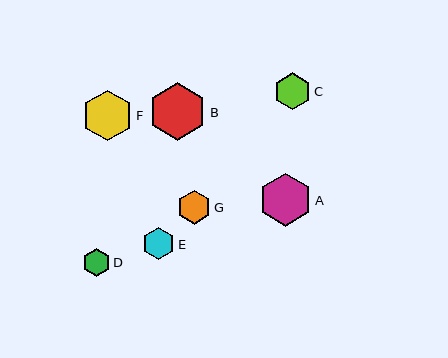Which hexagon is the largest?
Hexagon B is the largest with a size of approximately 58 pixels.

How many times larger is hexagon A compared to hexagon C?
Hexagon A is approximately 1.5 times the size of hexagon C.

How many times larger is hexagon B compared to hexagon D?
Hexagon B is approximately 2.1 times the size of hexagon D.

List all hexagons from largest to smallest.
From largest to smallest: B, A, F, C, G, E, D.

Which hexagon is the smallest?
Hexagon D is the smallest with a size of approximately 28 pixels.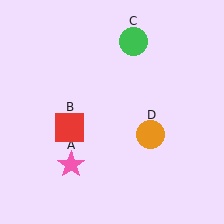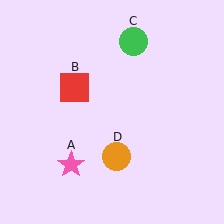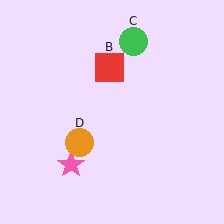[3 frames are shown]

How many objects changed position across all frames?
2 objects changed position: red square (object B), orange circle (object D).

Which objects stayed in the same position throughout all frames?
Pink star (object A) and green circle (object C) remained stationary.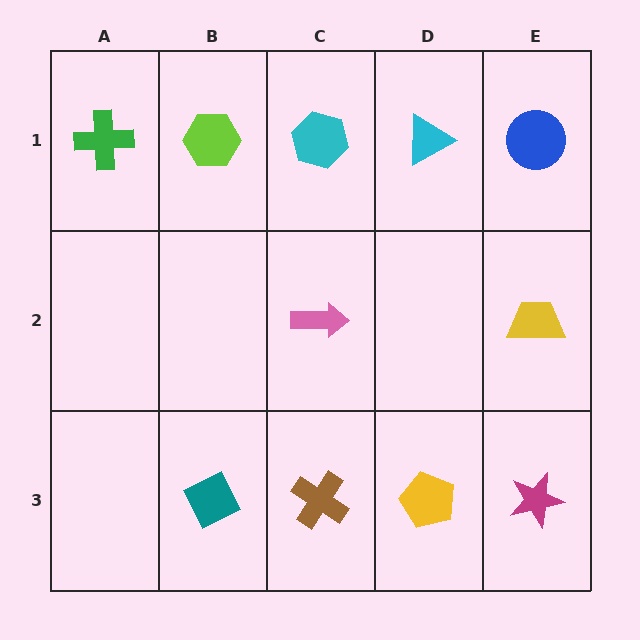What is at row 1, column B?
A lime hexagon.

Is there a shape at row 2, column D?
No, that cell is empty.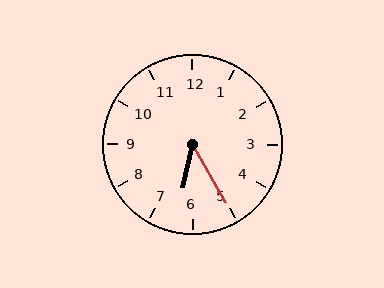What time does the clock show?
6:25.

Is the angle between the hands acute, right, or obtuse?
It is acute.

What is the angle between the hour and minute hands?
Approximately 42 degrees.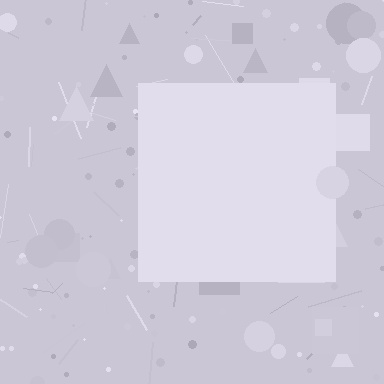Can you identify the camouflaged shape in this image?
The camouflaged shape is a square.